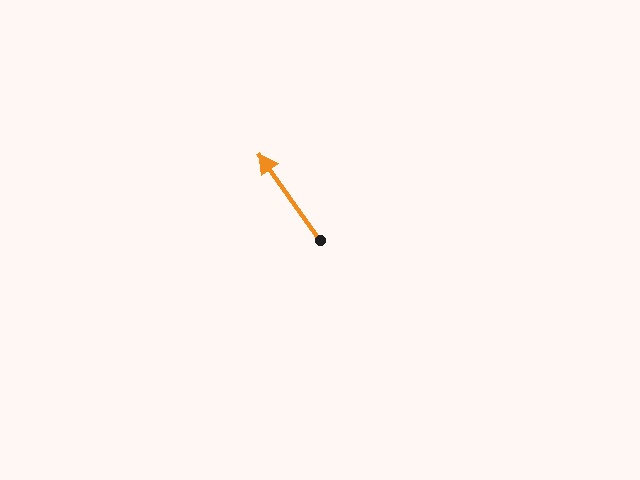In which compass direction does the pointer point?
Northwest.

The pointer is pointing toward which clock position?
Roughly 11 o'clock.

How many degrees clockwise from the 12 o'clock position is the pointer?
Approximately 325 degrees.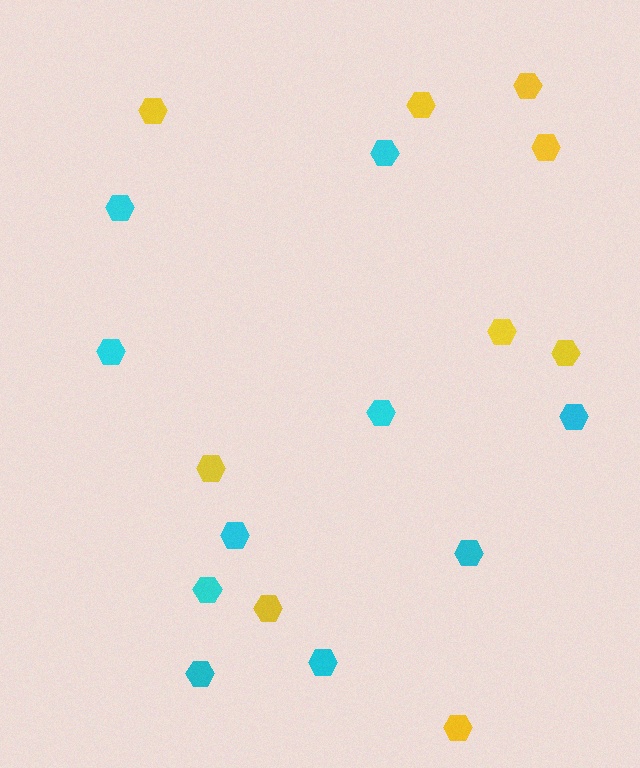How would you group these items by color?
There are 2 groups: one group of yellow hexagons (9) and one group of cyan hexagons (10).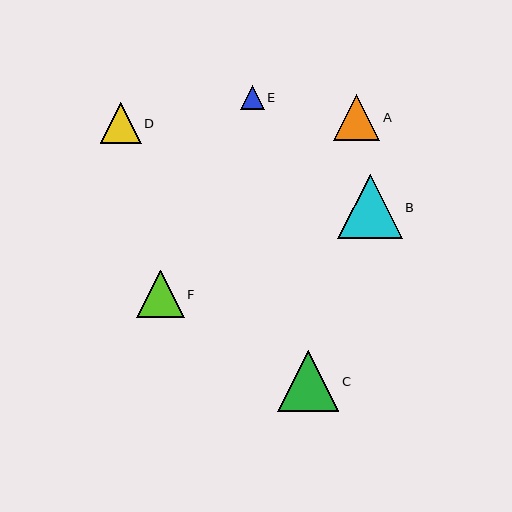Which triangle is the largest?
Triangle B is the largest with a size of approximately 64 pixels.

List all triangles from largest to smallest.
From largest to smallest: B, C, F, A, D, E.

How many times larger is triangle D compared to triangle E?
Triangle D is approximately 1.7 times the size of triangle E.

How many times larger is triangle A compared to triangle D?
Triangle A is approximately 1.1 times the size of triangle D.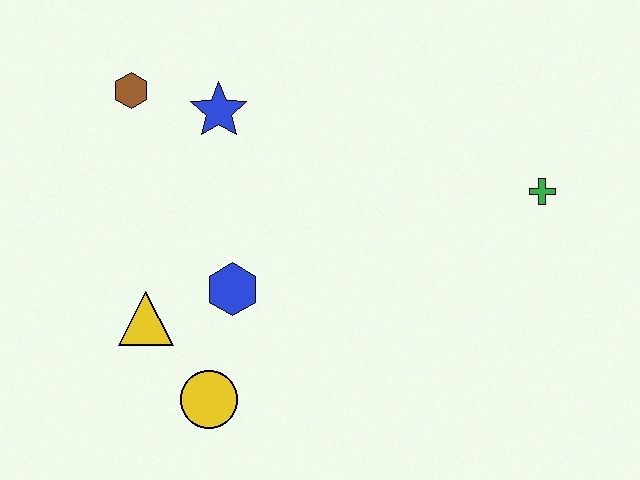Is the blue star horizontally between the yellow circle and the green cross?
Yes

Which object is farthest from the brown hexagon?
The green cross is farthest from the brown hexagon.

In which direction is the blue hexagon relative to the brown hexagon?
The blue hexagon is below the brown hexagon.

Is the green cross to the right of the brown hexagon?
Yes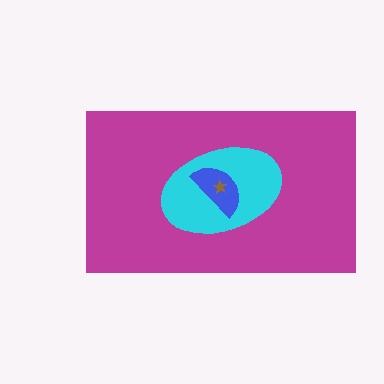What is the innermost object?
The brown star.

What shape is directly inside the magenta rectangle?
The cyan ellipse.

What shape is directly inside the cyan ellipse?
The blue semicircle.